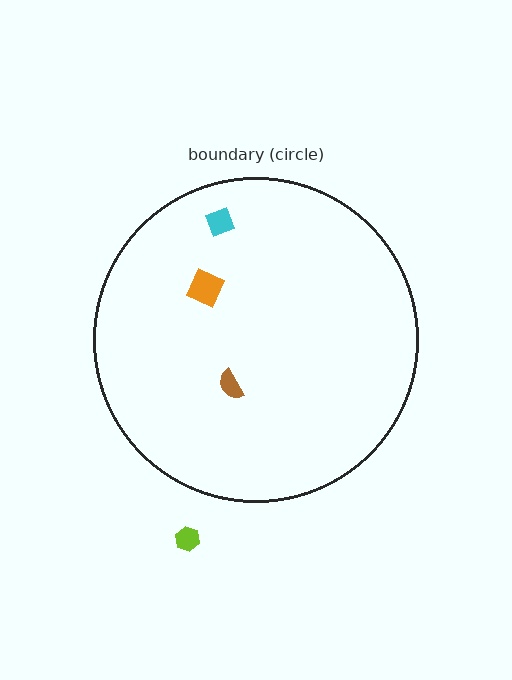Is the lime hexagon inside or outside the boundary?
Outside.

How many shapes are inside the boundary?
3 inside, 1 outside.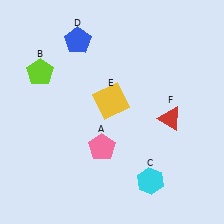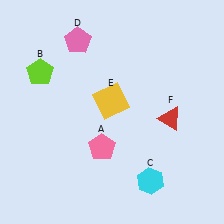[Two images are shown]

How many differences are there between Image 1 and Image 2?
There is 1 difference between the two images.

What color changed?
The pentagon (D) changed from blue in Image 1 to pink in Image 2.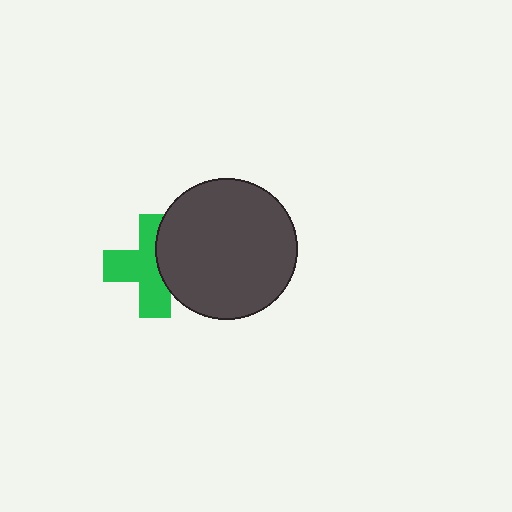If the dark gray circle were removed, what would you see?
You would see the complete green cross.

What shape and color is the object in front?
The object in front is a dark gray circle.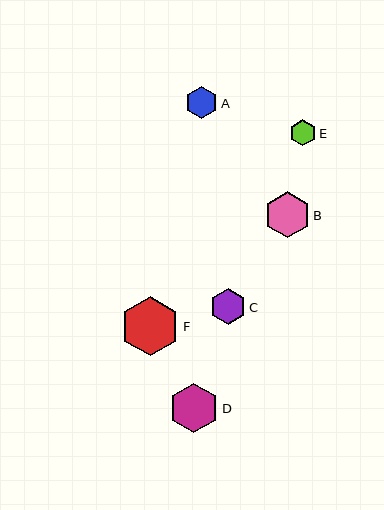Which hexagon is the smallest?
Hexagon E is the smallest with a size of approximately 26 pixels.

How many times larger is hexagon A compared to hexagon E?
Hexagon A is approximately 1.3 times the size of hexagon E.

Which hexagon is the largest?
Hexagon F is the largest with a size of approximately 59 pixels.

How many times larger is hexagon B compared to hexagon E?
Hexagon B is approximately 1.8 times the size of hexagon E.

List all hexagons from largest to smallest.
From largest to smallest: F, D, B, C, A, E.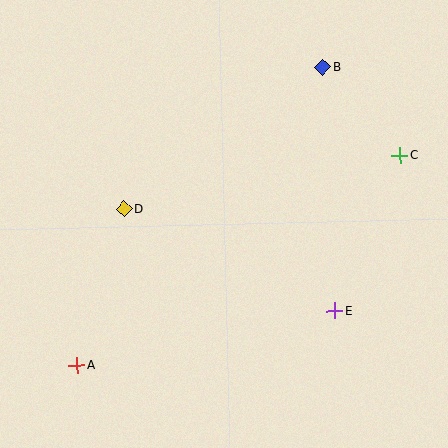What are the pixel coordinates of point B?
Point B is at (323, 67).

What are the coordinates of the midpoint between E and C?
The midpoint between E and C is at (368, 233).